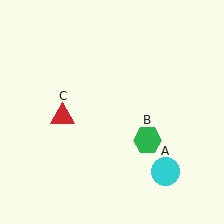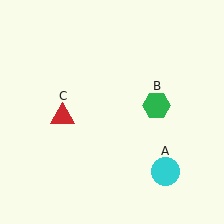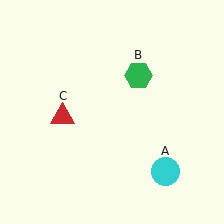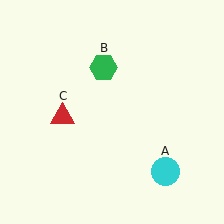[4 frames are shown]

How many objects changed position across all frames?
1 object changed position: green hexagon (object B).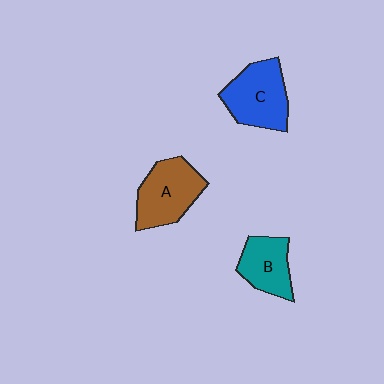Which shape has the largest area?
Shape C (blue).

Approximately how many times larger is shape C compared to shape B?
Approximately 1.4 times.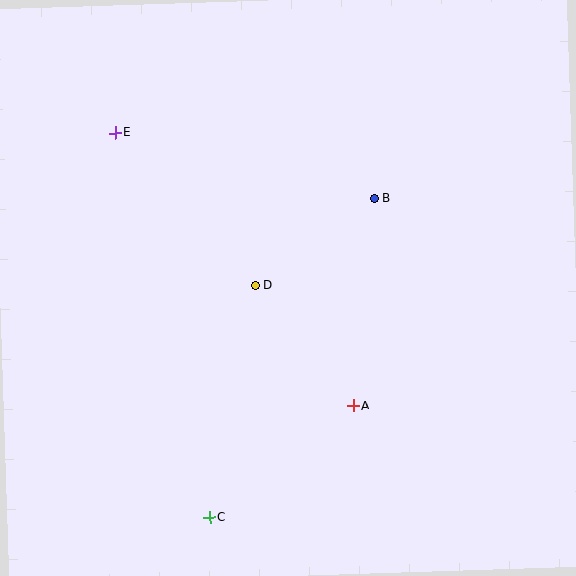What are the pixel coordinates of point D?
Point D is at (255, 285).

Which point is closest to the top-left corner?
Point E is closest to the top-left corner.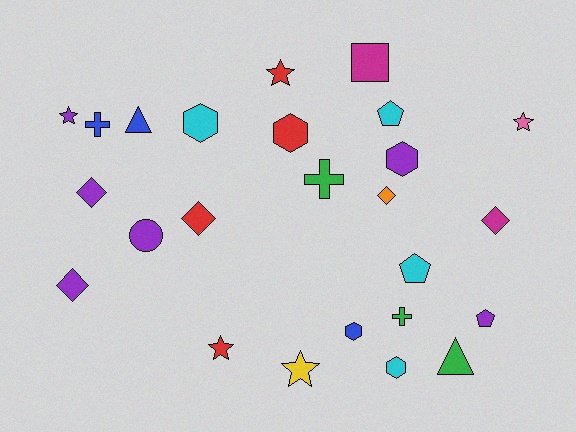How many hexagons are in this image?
There are 5 hexagons.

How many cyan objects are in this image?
There are 4 cyan objects.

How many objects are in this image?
There are 25 objects.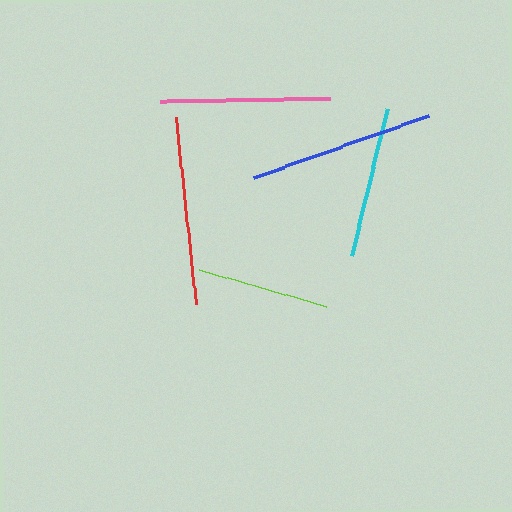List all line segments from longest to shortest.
From longest to shortest: red, blue, pink, cyan, lime.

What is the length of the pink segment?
The pink segment is approximately 170 pixels long.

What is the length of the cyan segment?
The cyan segment is approximately 152 pixels long.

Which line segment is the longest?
The red line is the longest at approximately 188 pixels.